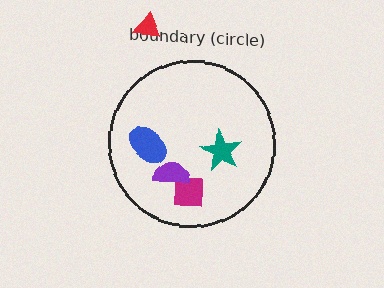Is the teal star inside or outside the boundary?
Inside.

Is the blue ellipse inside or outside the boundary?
Inside.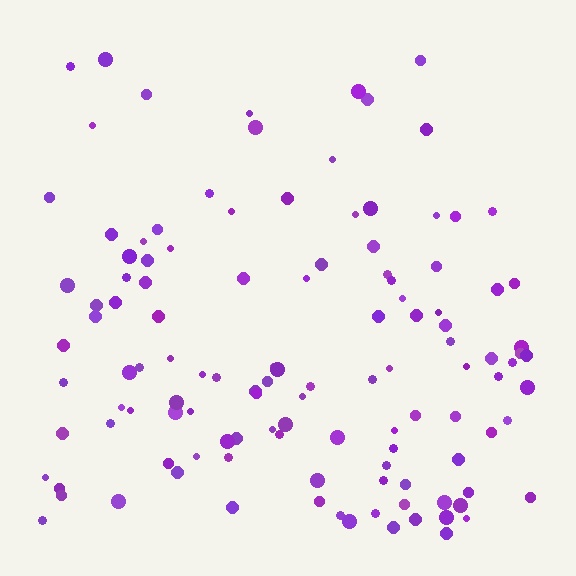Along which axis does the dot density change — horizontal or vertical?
Vertical.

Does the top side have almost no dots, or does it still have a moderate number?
Still a moderate number, just noticeably fewer than the bottom.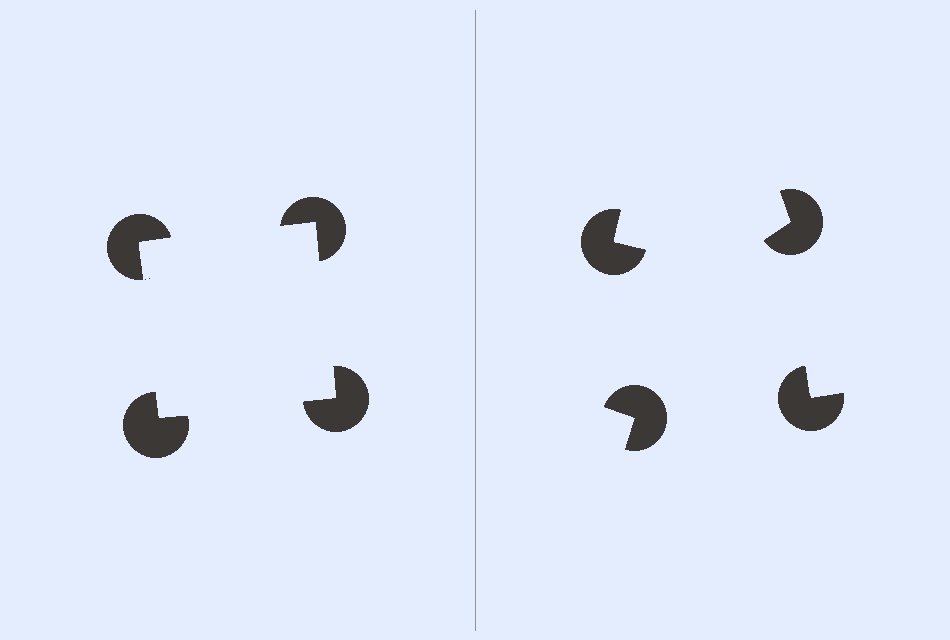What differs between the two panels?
The pac-man discs are positioned identically on both sides; only the wedge orientations differ. On the left they align to a square; on the right they are misaligned.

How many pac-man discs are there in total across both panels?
8 — 4 on each side.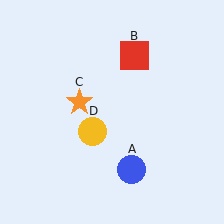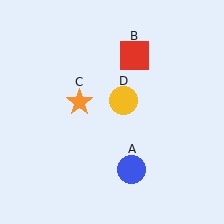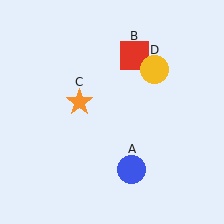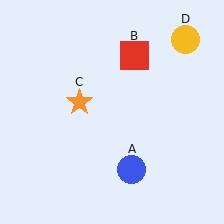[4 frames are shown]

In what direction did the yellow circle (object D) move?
The yellow circle (object D) moved up and to the right.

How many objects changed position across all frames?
1 object changed position: yellow circle (object D).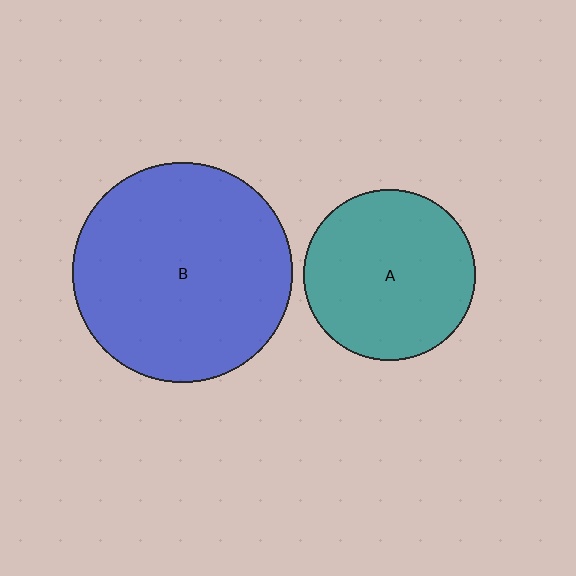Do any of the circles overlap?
No, none of the circles overlap.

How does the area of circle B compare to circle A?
Approximately 1.6 times.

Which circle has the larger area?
Circle B (blue).